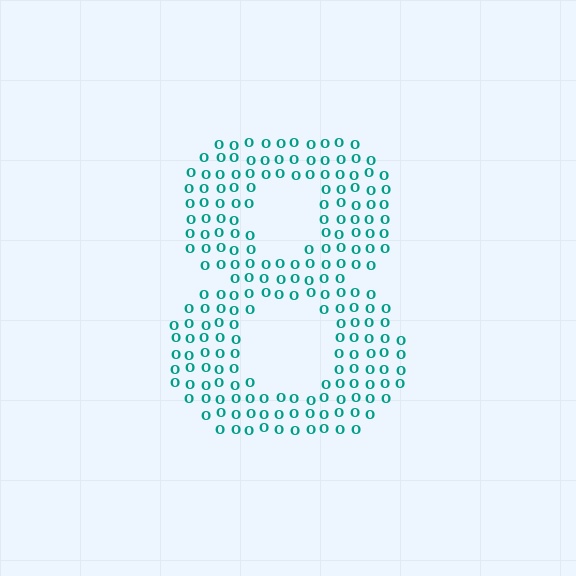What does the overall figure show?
The overall figure shows the digit 8.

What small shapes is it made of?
It is made of small letter O's.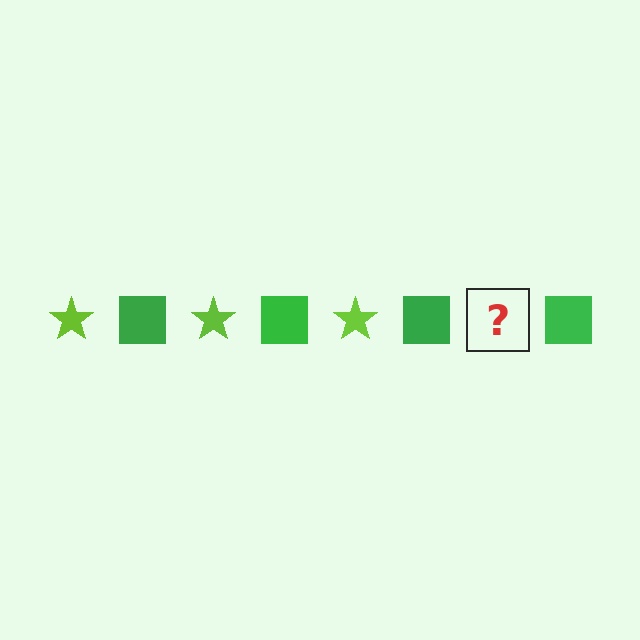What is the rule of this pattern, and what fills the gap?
The rule is that the pattern alternates between lime star and green square. The gap should be filled with a lime star.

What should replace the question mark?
The question mark should be replaced with a lime star.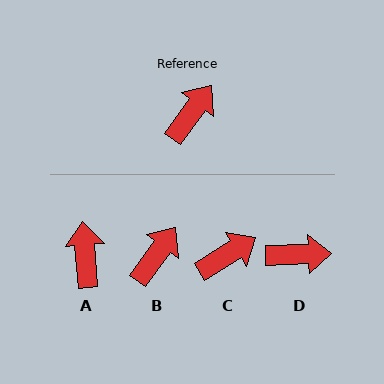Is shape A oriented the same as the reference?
No, it is off by about 40 degrees.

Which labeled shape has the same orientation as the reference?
B.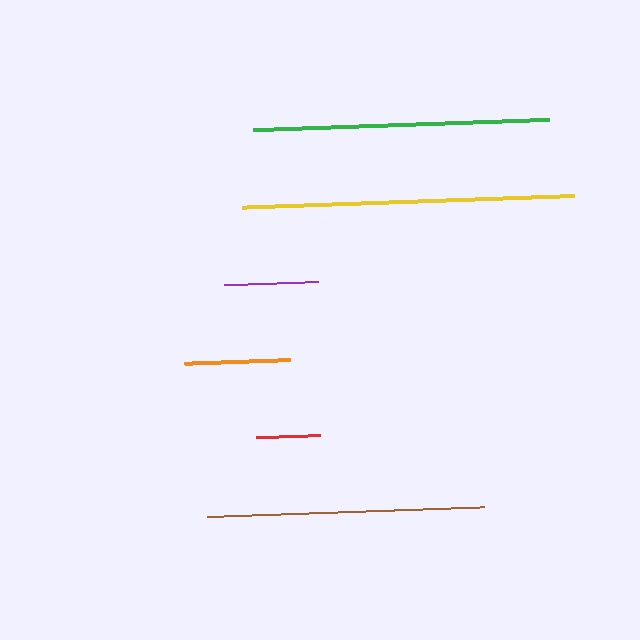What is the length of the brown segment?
The brown segment is approximately 277 pixels long.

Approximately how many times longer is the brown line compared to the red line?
The brown line is approximately 4.3 times the length of the red line.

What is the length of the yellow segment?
The yellow segment is approximately 333 pixels long.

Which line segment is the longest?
The yellow line is the longest at approximately 333 pixels.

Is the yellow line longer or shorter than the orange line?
The yellow line is longer than the orange line.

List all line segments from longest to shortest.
From longest to shortest: yellow, green, brown, orange, purple, red.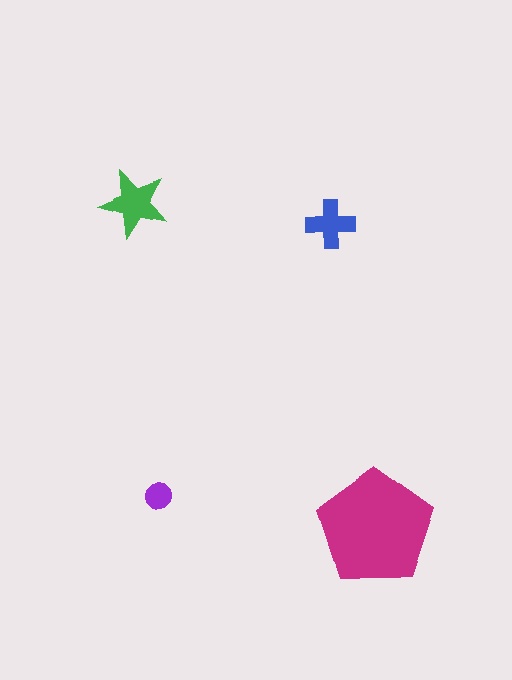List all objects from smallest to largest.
The purple circle, the blue cross, the green star, the magenta pentagon.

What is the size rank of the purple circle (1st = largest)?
4th.